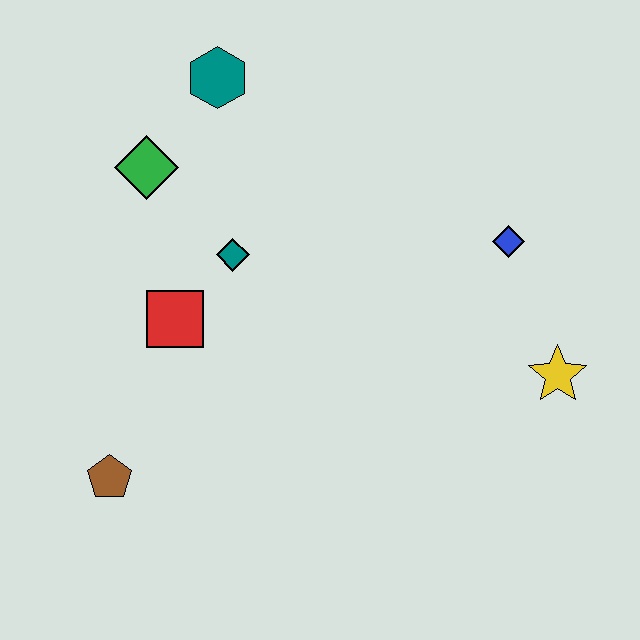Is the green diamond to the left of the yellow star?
Yes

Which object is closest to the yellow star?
The blue diamond is closest to the yellow star.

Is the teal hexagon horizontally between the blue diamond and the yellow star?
No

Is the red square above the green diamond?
No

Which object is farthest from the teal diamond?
The yellow star is farthest from the teal diamond.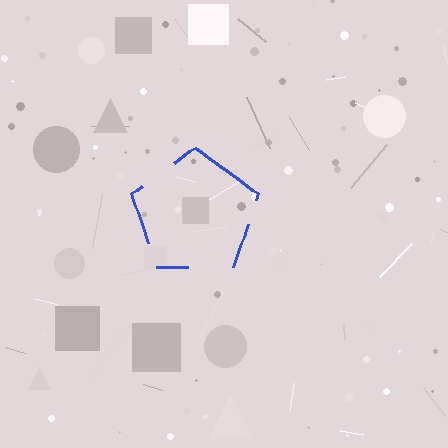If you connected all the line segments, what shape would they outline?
They would outline a pentagon.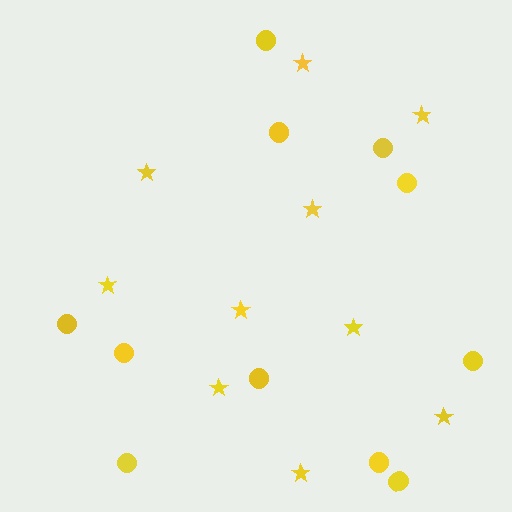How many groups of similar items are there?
There are 2 groups: one group of stars (10) and one group of circles (11).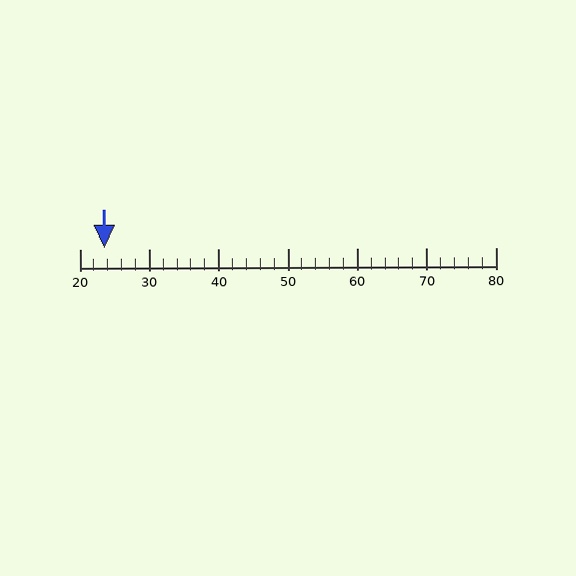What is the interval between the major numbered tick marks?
The major tick marks are spaced 10 units apart.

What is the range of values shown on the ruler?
The ruler shows values from 20 to 80.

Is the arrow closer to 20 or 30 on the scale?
The arrow is closer to 20.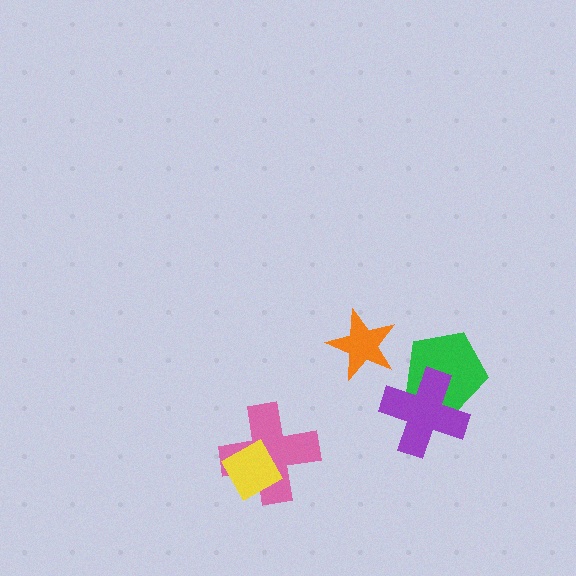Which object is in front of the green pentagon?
The purple cross is in front of the green pentagon.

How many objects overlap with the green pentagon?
1 object overlaps with the green pentagon.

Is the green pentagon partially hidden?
Yes, it is partially covered by another shape.